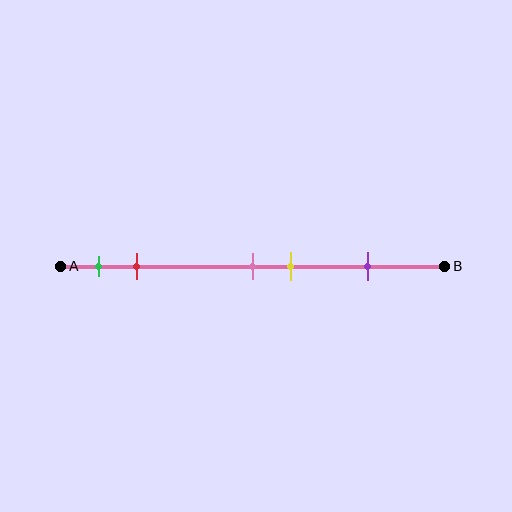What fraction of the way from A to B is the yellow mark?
The yellow mark is approximately 60% (0.6) of the way from A to B.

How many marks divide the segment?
There are 5 marks dividing the segment.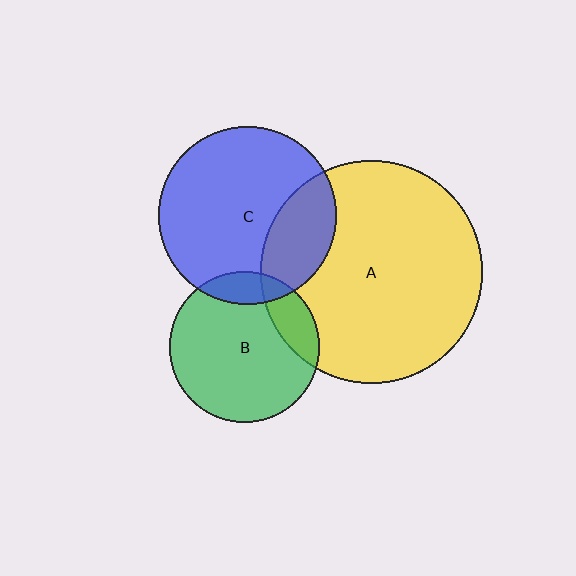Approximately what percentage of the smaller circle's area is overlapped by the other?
Approximately 10%.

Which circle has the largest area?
Circle A (yellow).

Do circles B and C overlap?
Yes.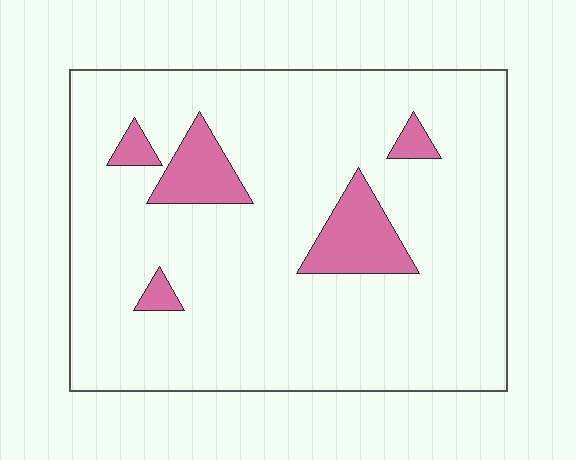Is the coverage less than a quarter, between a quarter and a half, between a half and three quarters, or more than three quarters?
Less than a quarter.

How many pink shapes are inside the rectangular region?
5.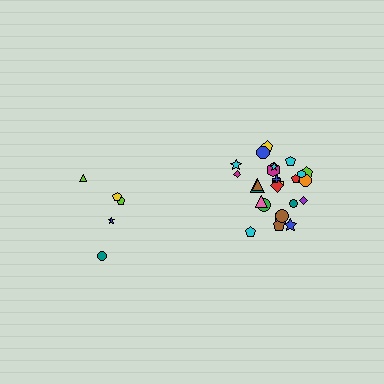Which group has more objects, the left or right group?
The right group.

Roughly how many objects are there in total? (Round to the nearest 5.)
Roughly 30 objects in total.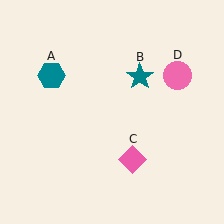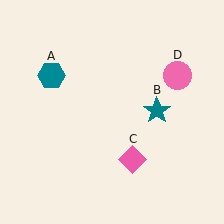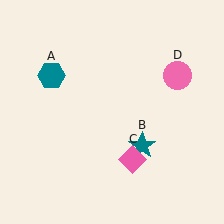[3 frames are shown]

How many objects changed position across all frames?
1 object changed position: teal star (object B).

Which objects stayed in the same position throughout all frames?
Teal hexagon (object A) and pink diamond (object C) and pink circle (object D) remained stationary.